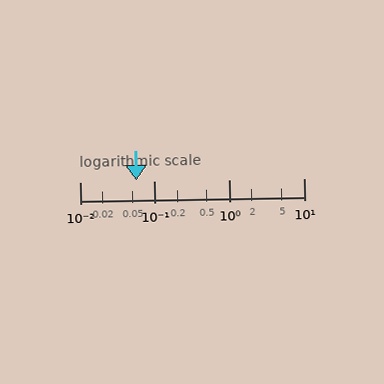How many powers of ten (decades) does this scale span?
The scale spans 3 decades, from 0.01 to 10.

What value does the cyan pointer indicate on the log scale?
The pointer indicates approximately 0.057.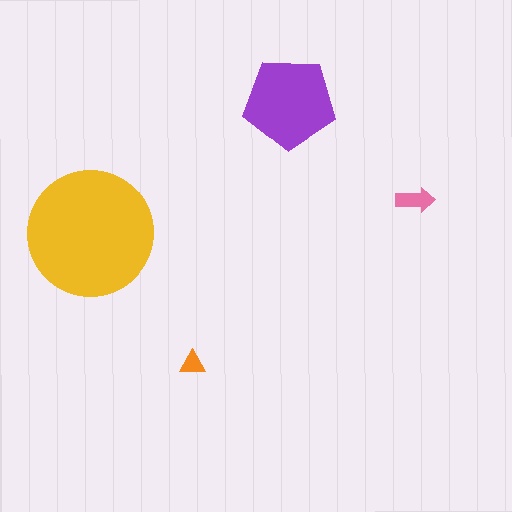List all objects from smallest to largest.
The orange triangle, the pink arrow, the purple pentagon, the yellow circle.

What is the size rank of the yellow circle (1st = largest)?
1st.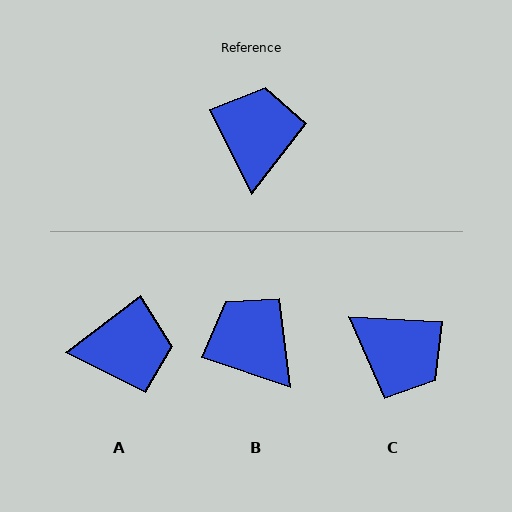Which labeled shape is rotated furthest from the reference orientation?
C, about 119 degrees away.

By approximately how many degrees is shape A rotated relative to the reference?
Approximately 79 degrees clockwise.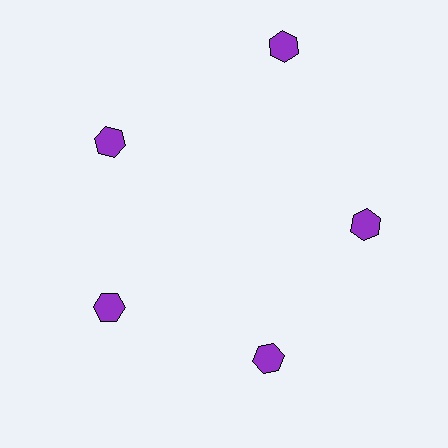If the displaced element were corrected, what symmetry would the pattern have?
It would have 5-fold rotational symmetry — the pattern would map onto itself every 72 degrees.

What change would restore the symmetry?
The symmetry would be restored by moving it inward, back onto the ring so that all 5 hexagons sit at equal angles and equal distance from the center.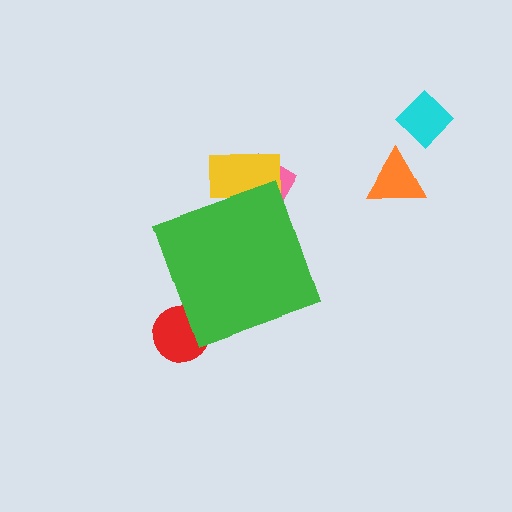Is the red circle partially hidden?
Yes, the red circle is partially hidden behind the green diamond.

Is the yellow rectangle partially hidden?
Yes, the yellow rectangle is partially hidden behind the green diamond.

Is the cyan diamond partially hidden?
No, the cyan diamond is fully visible.